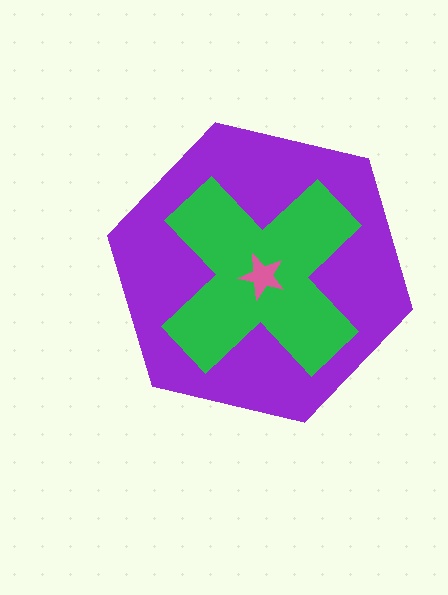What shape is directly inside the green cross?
The pink star.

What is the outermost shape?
The purple hexagon.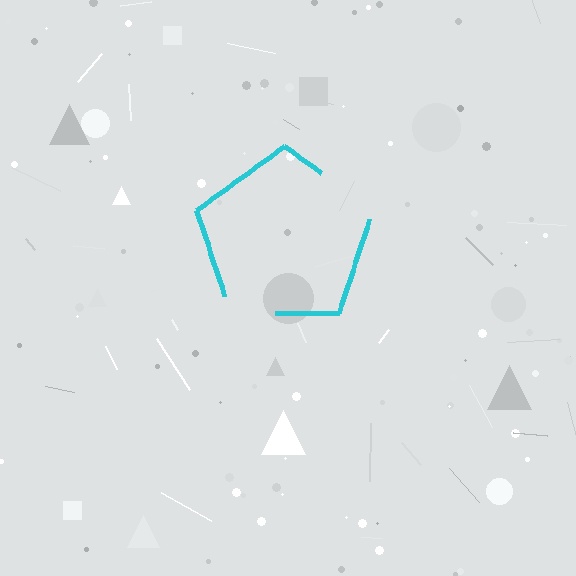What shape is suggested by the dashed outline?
The dashed outline suggests a pentagon.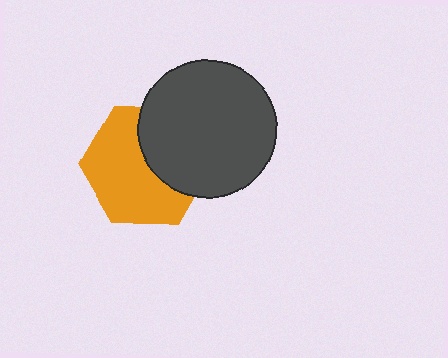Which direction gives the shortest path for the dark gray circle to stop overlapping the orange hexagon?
Moving toward the upper-right gives the shortest separation.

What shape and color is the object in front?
The object in front is a dark gray circle.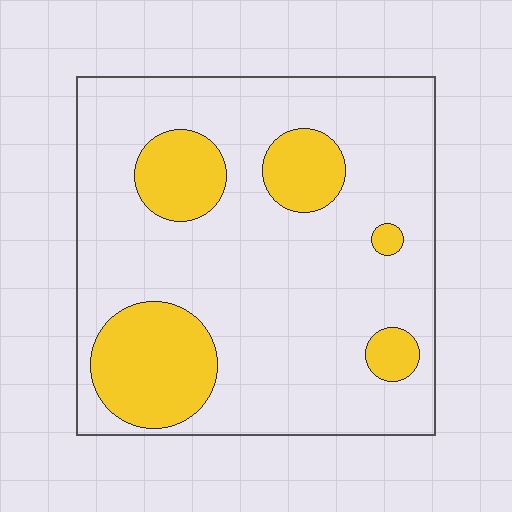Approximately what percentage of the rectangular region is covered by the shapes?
Approximately 20%.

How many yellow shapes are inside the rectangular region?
5.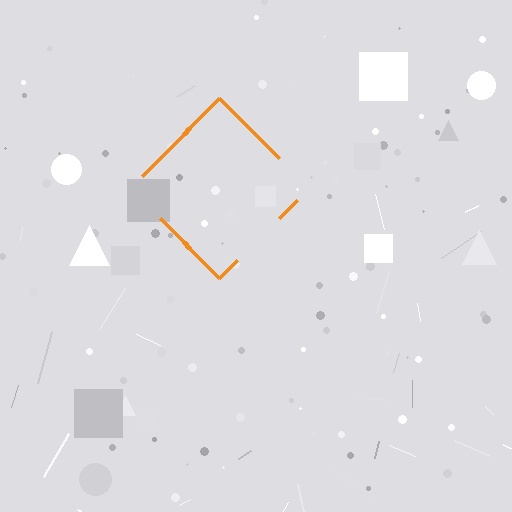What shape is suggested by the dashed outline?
The dashed outline suggests a diamond.